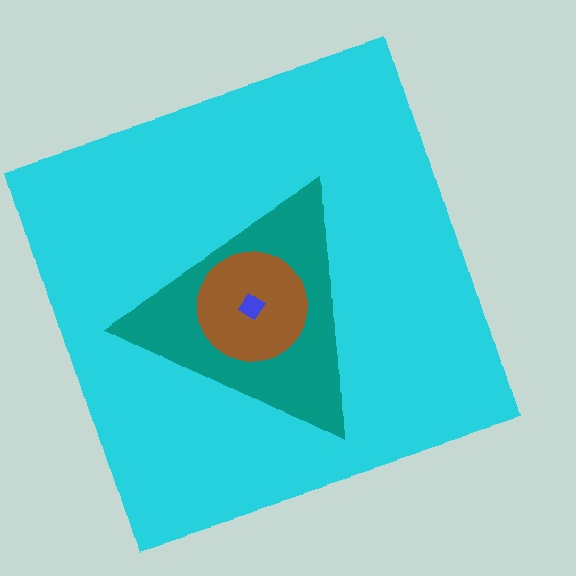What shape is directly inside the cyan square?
The teal triangle.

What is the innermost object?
The blue diamond.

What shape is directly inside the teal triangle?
The brown circle.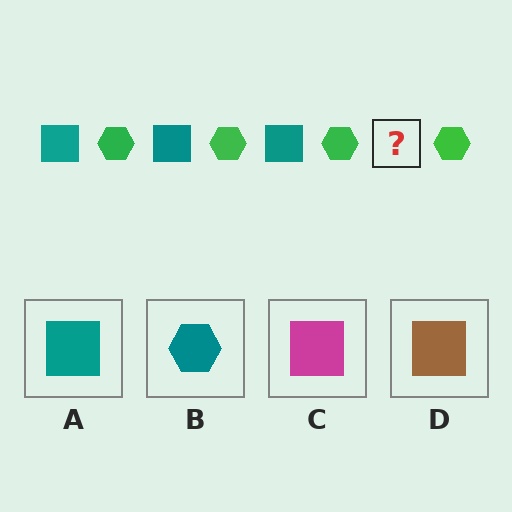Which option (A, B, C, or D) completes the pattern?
A.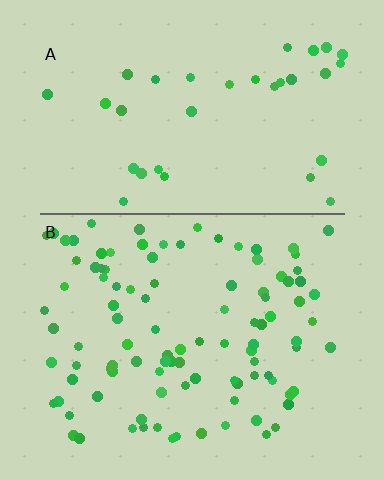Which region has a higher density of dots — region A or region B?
B (the bottom).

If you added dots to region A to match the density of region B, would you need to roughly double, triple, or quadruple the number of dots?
Approximately triple.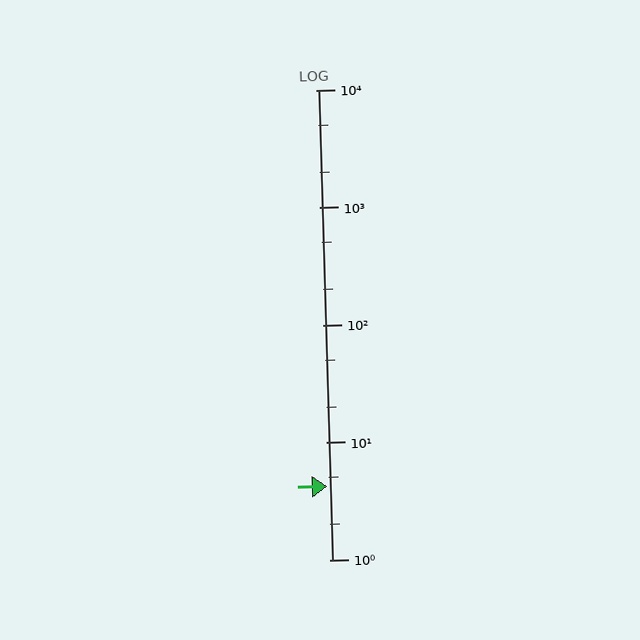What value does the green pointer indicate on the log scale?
The pointer indicates approximately 4.2.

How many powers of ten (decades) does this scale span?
The scale spans 4 decades, from 1 to 10000.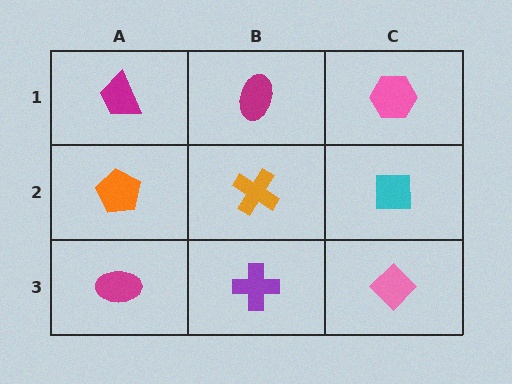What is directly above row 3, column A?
An orange pentagon.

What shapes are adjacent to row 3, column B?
An orange cross (row 2, column B), a magenta ellipse (row 3, column A), a pink diamond (row 3, column C).